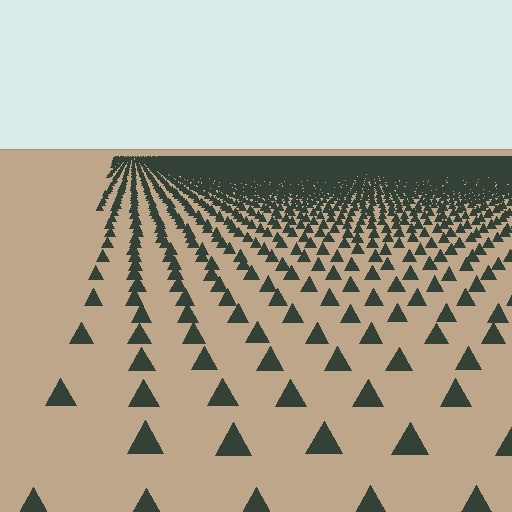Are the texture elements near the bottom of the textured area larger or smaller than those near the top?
Larger. Near the bottom, elements are closer to the viewer and appear at a bigger on-screen size.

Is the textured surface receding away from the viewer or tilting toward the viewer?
The surface is receding away from the viewer. Texture elements get smaller and denser toward the top.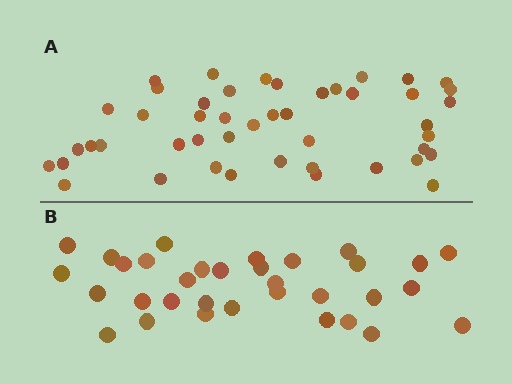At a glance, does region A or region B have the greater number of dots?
Region A (the top region) has more dots.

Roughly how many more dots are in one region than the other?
Region A has approximately 15 more dots than region B.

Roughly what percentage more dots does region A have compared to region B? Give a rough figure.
About 40% more.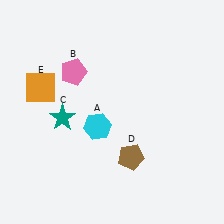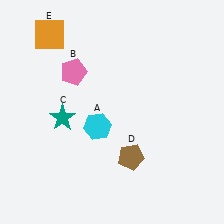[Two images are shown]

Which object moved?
The orange square (E) moved up.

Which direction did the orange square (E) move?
The orange square (E) moved up.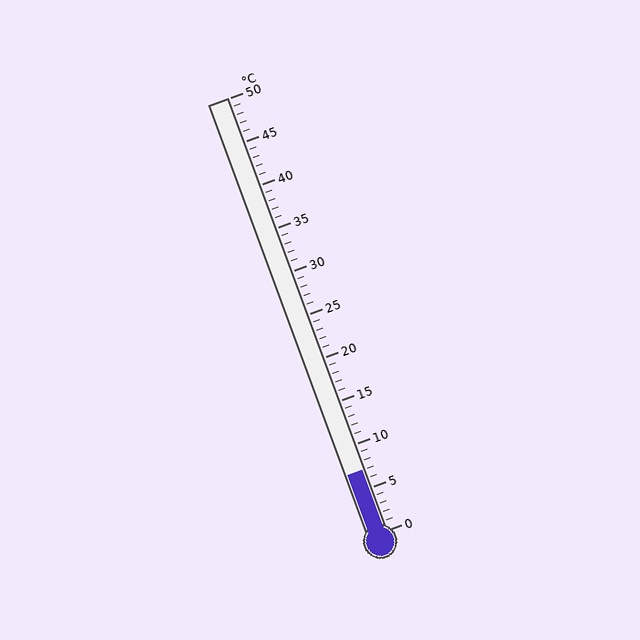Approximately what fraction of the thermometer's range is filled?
The thermometer is filled to approximately 15% of its range.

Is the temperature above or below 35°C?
The temperature is below 35°C.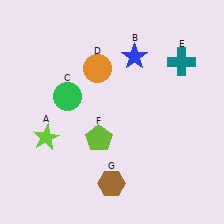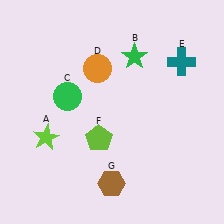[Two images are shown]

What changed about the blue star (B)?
In Image 1, B is blue. In Image 2, it changed to green.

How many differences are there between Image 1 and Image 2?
There is 1 difference between the two images.